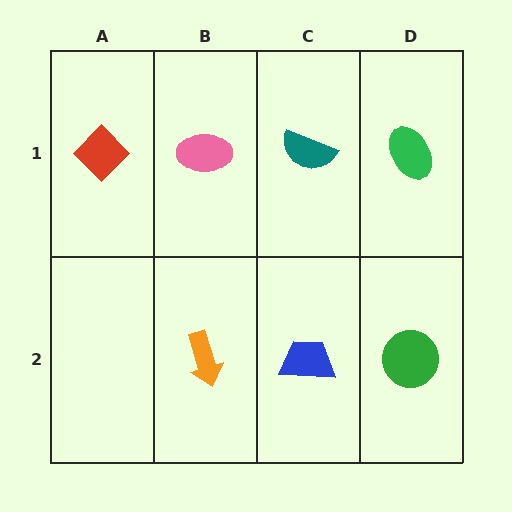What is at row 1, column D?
A green ellipse.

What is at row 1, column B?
A pink ellipse.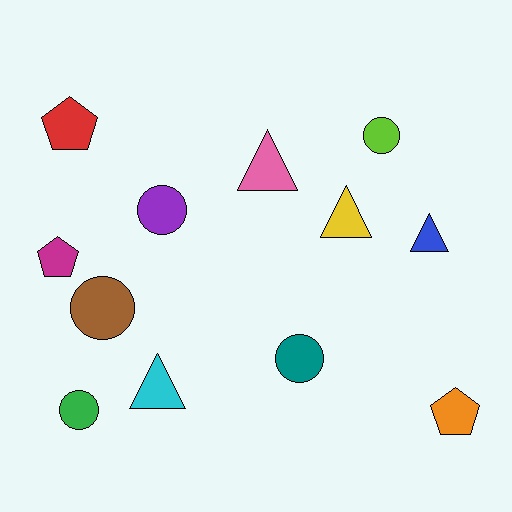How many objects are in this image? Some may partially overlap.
There are 12 objects.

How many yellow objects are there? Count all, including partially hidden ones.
There is 1 yellow object.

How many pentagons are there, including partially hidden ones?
There are 3 pentagons.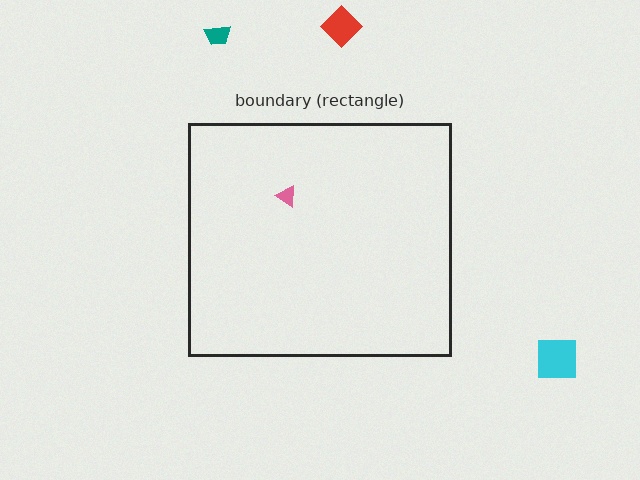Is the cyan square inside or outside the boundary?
Outside.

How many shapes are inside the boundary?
1 inside, 3 outside.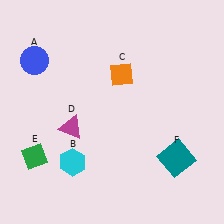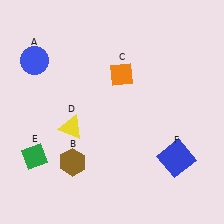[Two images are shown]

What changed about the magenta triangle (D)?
In Image 1, D is magenta. In Image 2, it changed to yellow.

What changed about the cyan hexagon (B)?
In Image 1, B is cyan. In Image 2, it changed to brown.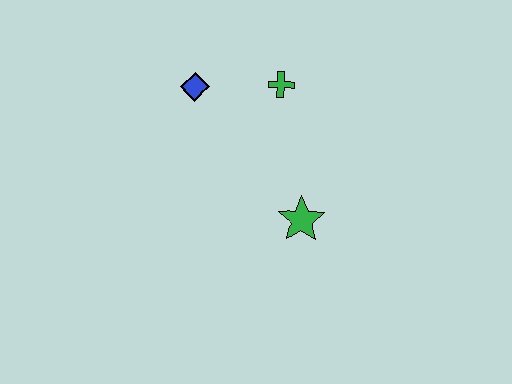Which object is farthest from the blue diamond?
The green star is farthest from the blue diamond.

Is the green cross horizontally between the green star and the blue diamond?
Yes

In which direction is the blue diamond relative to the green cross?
The blue diamond is to the left of the green cross.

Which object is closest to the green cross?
The blue diamond is closest to the green cross.